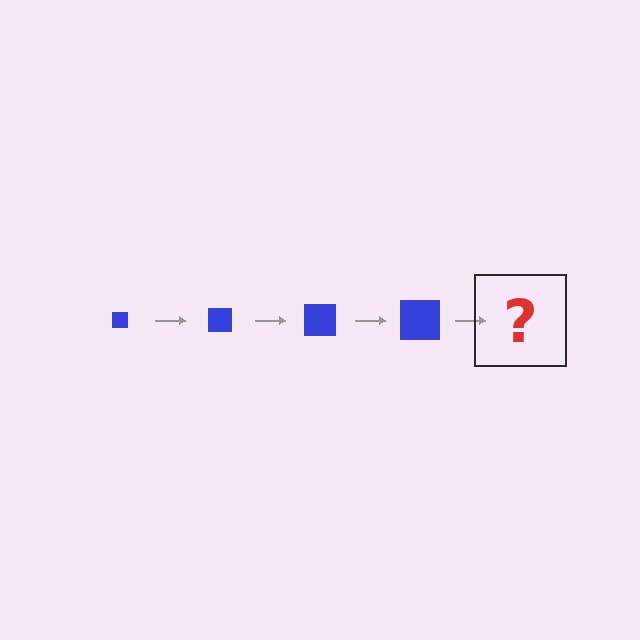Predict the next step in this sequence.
The next step is a blue square, larger than the previous one.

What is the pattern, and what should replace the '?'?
The pattern is that the square gets progressively larger each step. The '?' should be a blue square, larger than the previous one.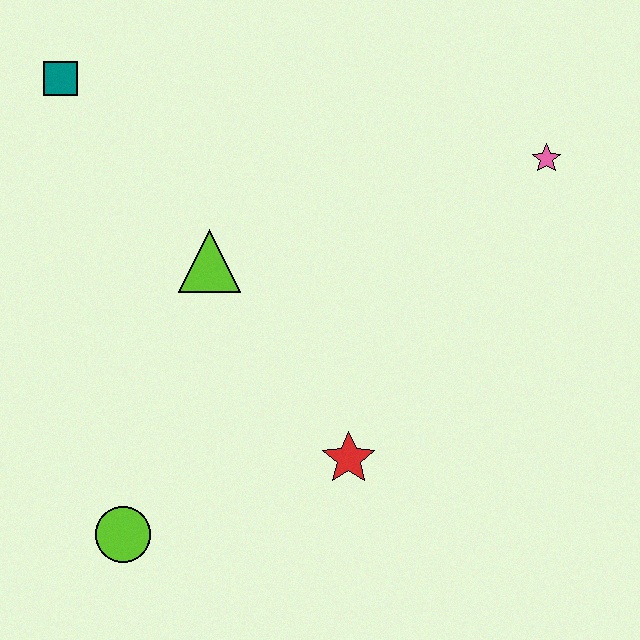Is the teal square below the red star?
No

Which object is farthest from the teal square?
The pink star is farthest from the teal square.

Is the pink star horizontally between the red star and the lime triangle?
No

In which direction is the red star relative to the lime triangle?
The red star is below the lime triangle.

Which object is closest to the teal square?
The lime triangle is closest to the teal square.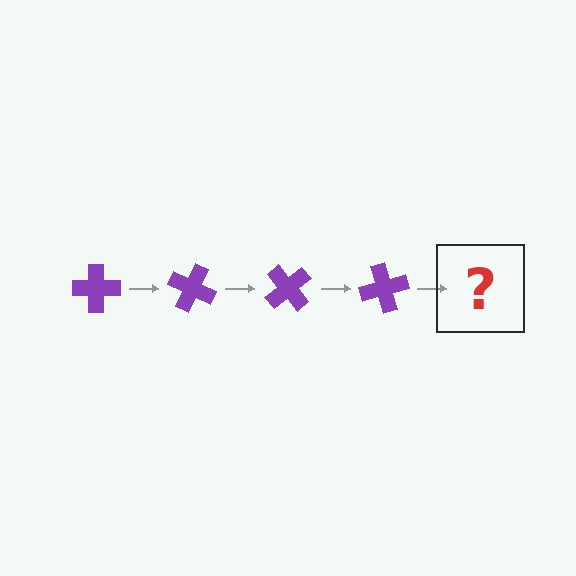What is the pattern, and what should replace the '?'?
The pattern is that the cross rotates 25 degrees each step. The '?' should be a purple cross rotated 100 degrees.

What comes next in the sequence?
The next element should be a purple cross rotated 100 degrees.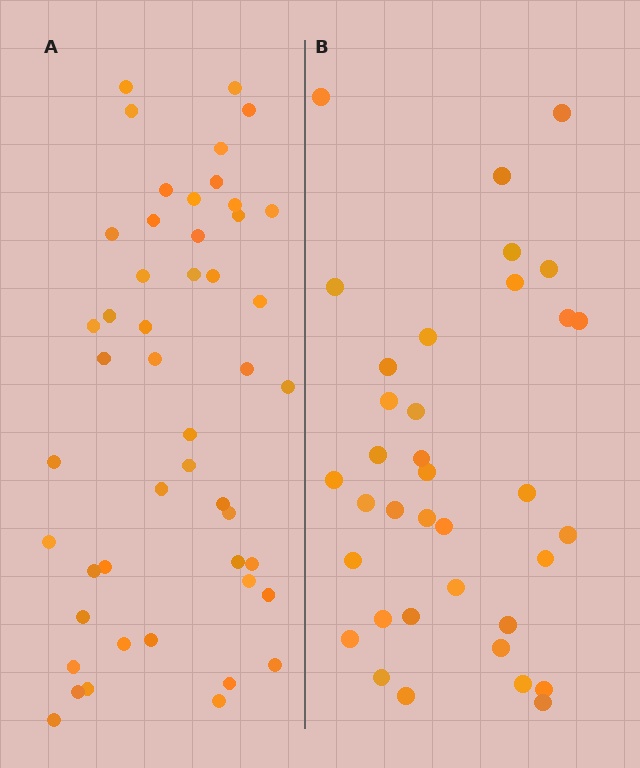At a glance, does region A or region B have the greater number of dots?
Region A (the left region) has more dots.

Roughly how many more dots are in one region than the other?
Region A has roughly 12 or so more dots than region B.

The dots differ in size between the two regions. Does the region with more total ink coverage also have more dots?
No. Region B has more total ink coverage because its dots are larger, but region A actually contains more individual dots. Total area can be misleading — the number of items is what matters here.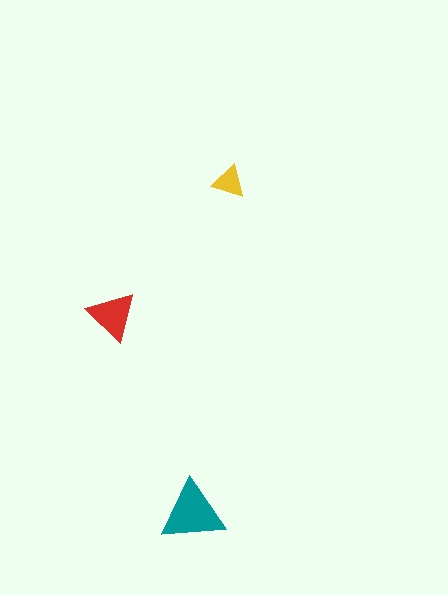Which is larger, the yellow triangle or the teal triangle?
The teal one.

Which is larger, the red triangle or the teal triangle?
The teal one.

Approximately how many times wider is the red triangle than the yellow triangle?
About 1.5 times wider.